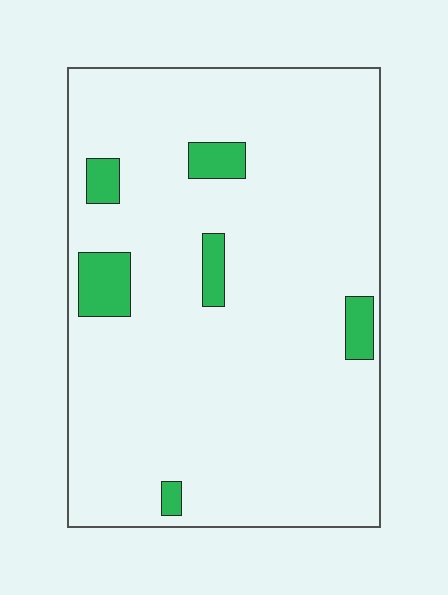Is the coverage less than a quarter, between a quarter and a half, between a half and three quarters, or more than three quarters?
Less than a quarter.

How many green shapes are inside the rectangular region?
6.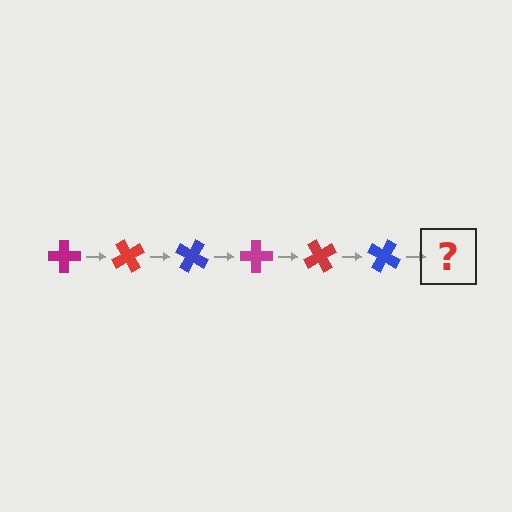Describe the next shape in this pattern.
It should be a magenta cross, rotated 360 degrees from the start.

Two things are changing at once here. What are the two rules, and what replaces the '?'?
The two rules are that it rotates 60 degrees each step and the color cycles through magenta, red, and blue. The '?' should be a magenta cross, rotated 360 degrees from the start.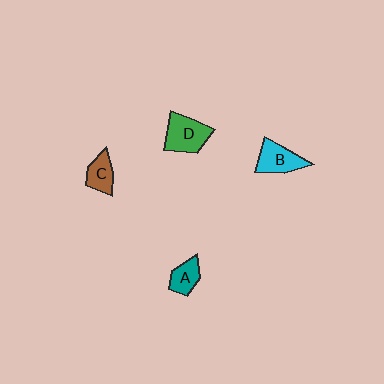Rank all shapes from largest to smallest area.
From largest to smallest: D (green), B (cyan), C (brown), A (teal).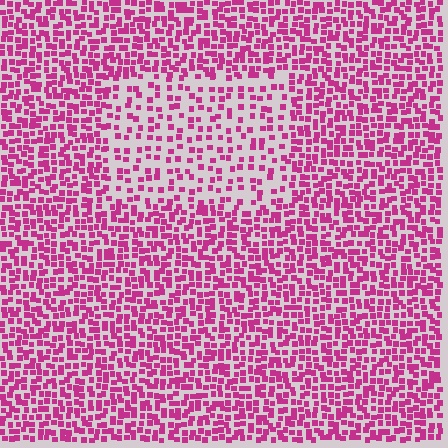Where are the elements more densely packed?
The elements are more densely packed outside the rectangle boundary.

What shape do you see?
I see a rectangle.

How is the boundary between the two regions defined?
The boundary is defined by a change in element density (approximately 2.0x ratio). All elements are the same color, size, and shape.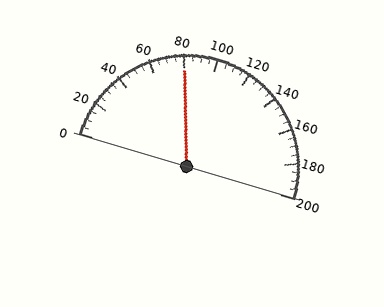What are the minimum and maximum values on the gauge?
The gauge ranges from 0 to 200.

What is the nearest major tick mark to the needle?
The nearest major tick mark is 80.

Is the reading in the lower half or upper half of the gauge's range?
The reading is in the lower half of the range (0 to 200).